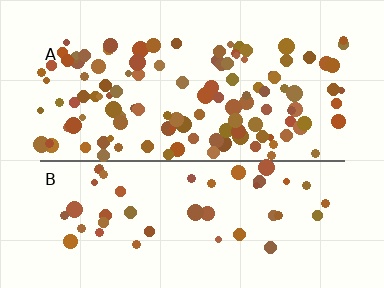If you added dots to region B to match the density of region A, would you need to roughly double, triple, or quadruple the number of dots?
Approximately triple.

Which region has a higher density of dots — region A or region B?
A (the top).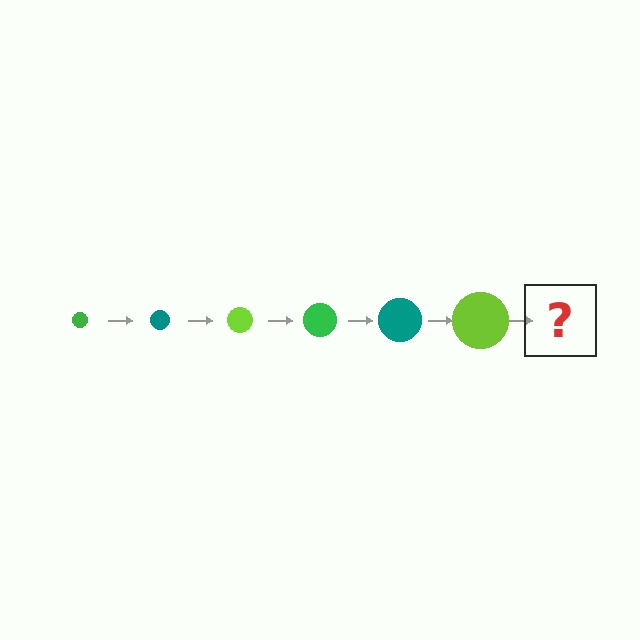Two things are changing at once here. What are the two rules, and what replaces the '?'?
The two rules are that the circle grows larger each step and the color cycles through green, teal, and lime. The '?' should be a green circle, larger than the previous one.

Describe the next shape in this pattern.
It should be a green circle, larger than the previous one.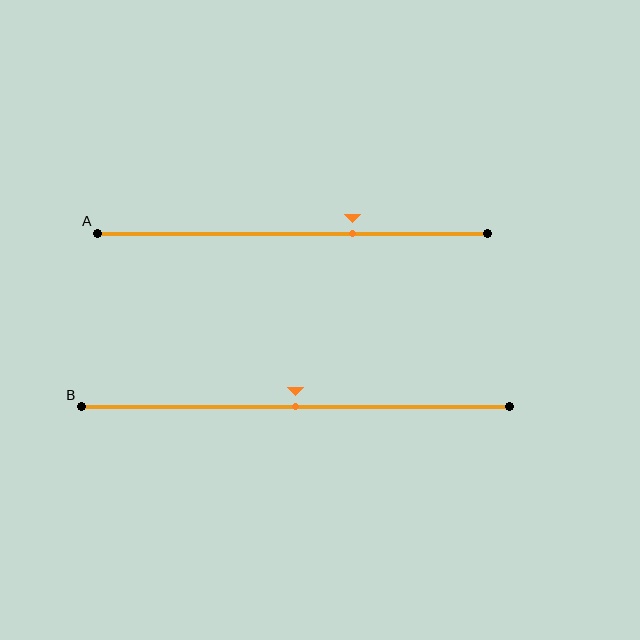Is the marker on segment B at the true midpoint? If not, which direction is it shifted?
Yes, the marker on segment B is at the true midpoint.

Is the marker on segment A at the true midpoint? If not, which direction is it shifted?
No, the marker on segment A is shifted to the right by about 15% of the segment length.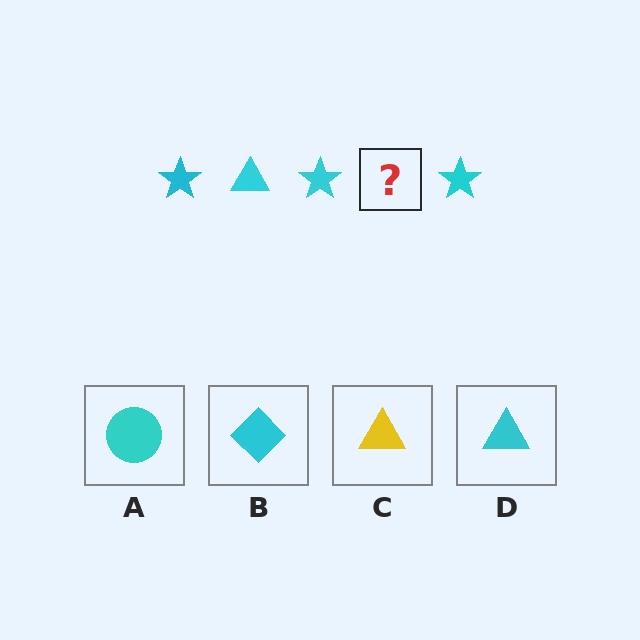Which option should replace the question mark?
Option D.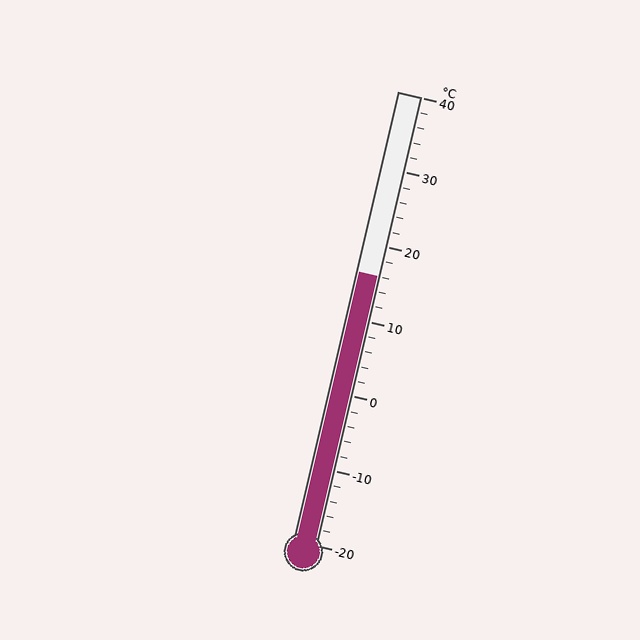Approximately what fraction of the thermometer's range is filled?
The thermometer is filled to approximately 60% of its range.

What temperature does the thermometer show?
The thermometer shows approximately 16°C.